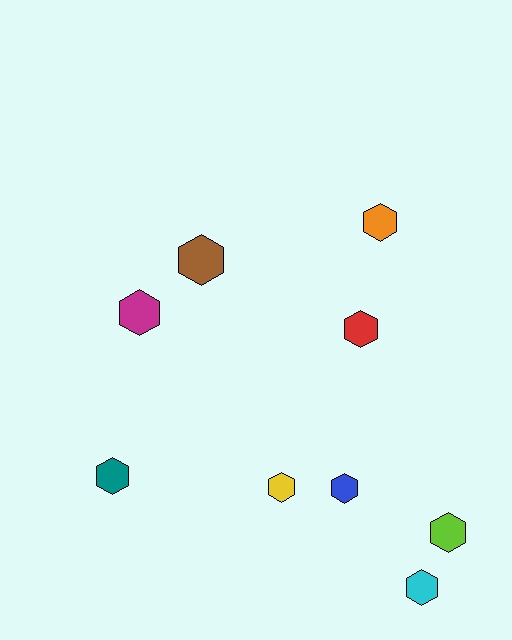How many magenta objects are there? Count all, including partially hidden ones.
There is 1 magenta object.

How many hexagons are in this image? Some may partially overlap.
There are 9 hexagons.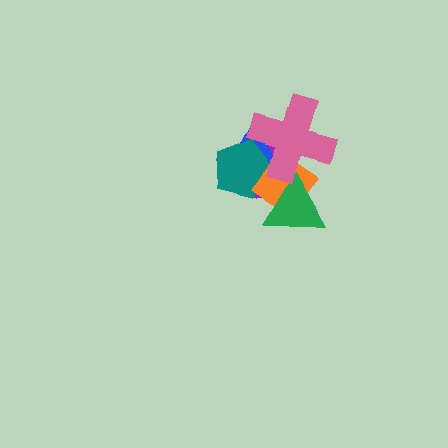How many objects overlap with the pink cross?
5 objects overlap with the pink cross.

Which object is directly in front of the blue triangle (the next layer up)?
The teal pentagon is directly in front of the blue triangle.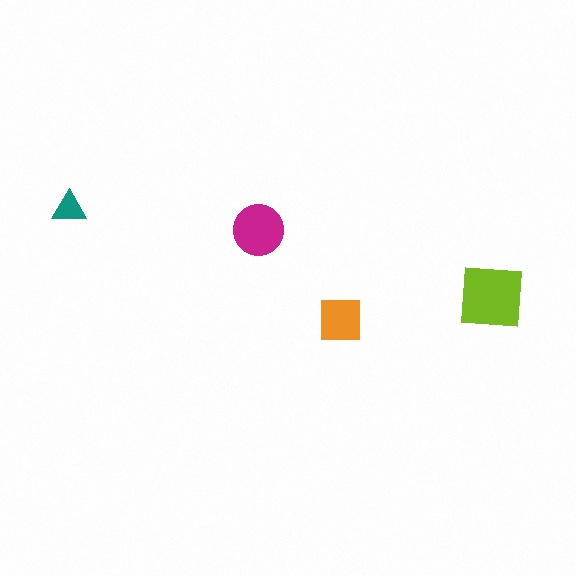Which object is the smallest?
The teal triangle.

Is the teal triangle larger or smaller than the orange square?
Smaller.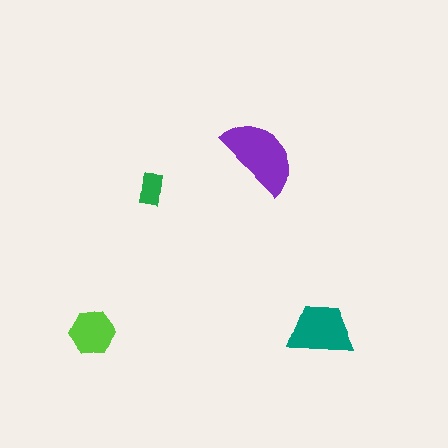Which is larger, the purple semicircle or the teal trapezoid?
The purple semicircle.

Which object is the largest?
The purple semicircle.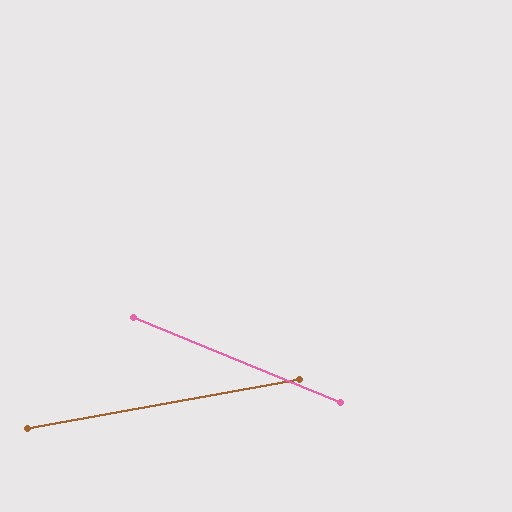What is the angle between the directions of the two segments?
Approximately 32 degrees.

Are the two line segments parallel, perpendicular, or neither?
Neither parallel nor perpendicular — they differ by about 32°.